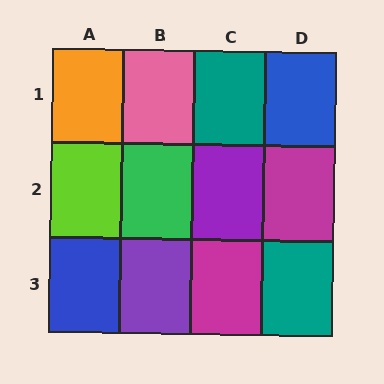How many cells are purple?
2 cells are purple.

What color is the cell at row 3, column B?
Purple.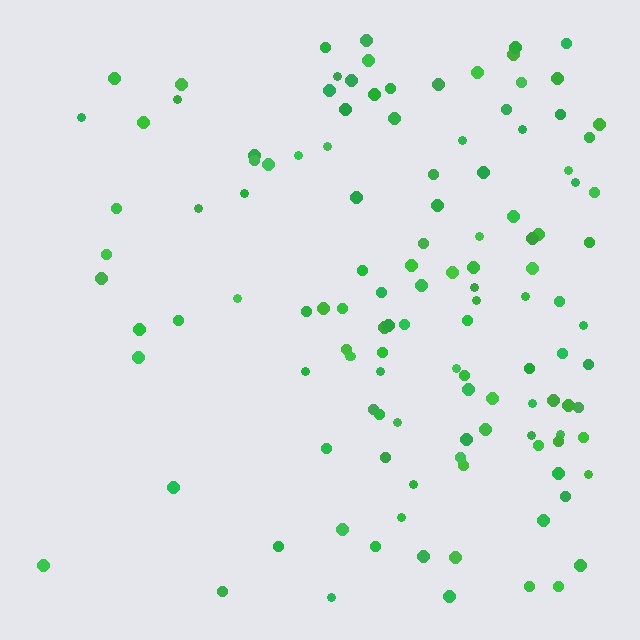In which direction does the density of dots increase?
From left to right, with the right side densest.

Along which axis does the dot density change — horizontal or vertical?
Horizontal.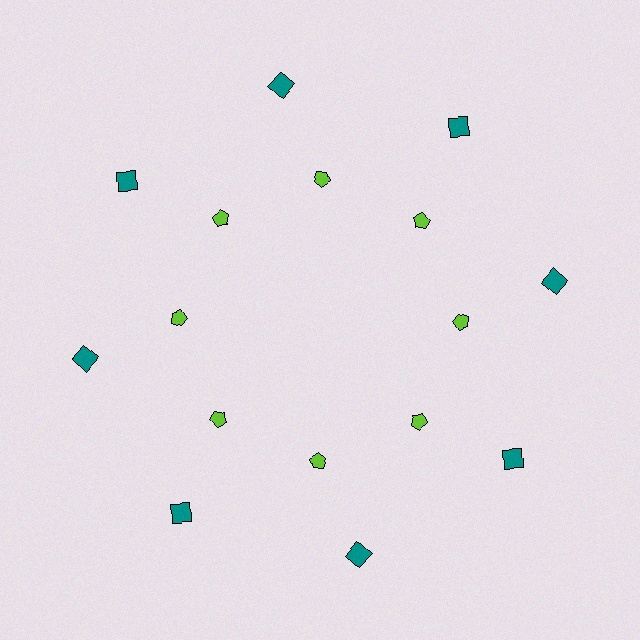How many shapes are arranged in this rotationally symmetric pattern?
There are 16 shapes, arranged in 8 groups of 2.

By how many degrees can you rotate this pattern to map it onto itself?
The pattern maps onto itself every 45 degrees of rotation.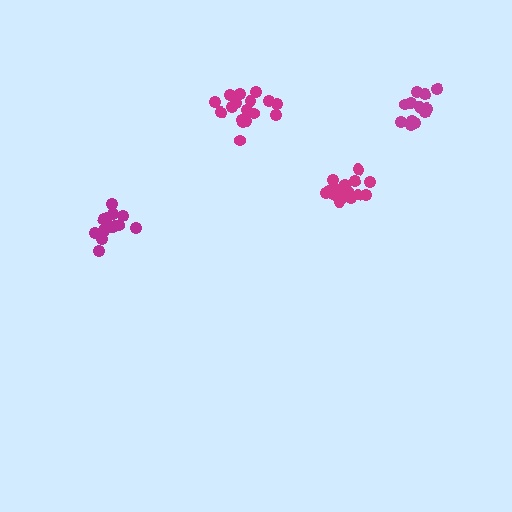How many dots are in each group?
Group 1: 16 dots, Group 2: 18 dots, Group 3: 18 dots, Group 4: 12 dots (64 total).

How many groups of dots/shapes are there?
There are 4 groups.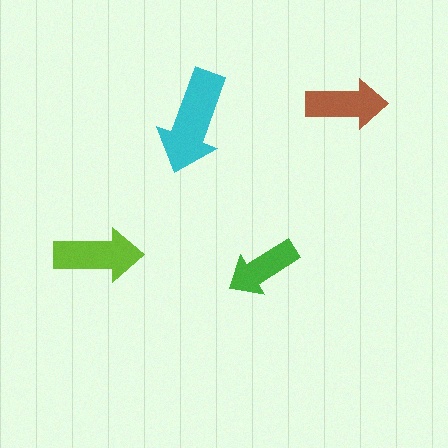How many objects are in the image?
There are 4 objects in the image.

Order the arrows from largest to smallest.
the cyan one, the lime one, the brown one, the green one.